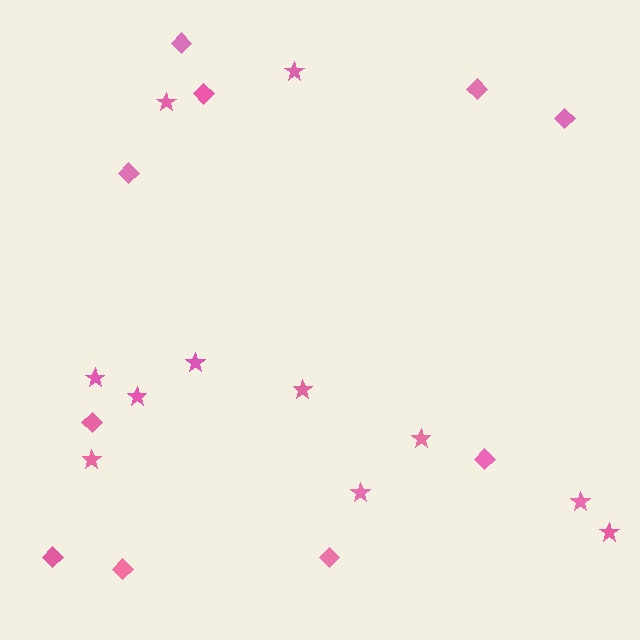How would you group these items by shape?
There are 2 groups: one group of stars (11) and one group of diamonds (10).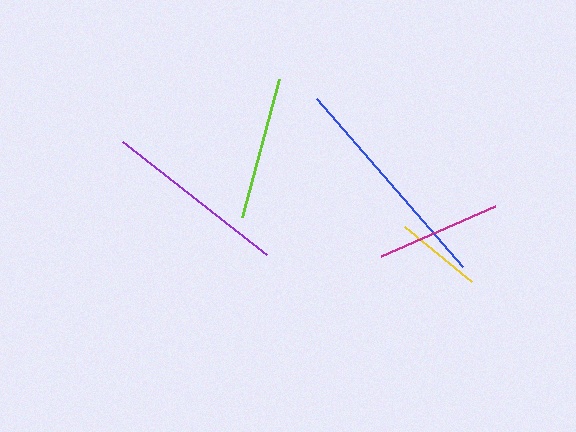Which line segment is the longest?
The blue line is the longest at approximately 222 pixels.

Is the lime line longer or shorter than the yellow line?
The lime line is longer than the yellow line.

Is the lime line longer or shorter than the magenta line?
The lime line is longer than the magenta line.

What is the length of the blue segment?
The blue segment is approximately 222 pixels long.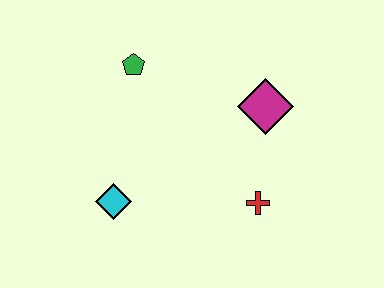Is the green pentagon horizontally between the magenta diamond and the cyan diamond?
Yes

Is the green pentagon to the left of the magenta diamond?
Yes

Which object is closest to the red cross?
The magenta diamond is closest to the red cross.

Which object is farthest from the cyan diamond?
The magenta diamond is farthest from the cyan diamond.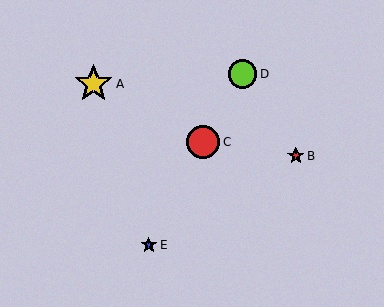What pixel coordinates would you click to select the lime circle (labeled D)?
Click at (243, 74) to select the lime circle D.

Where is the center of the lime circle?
The center of the lime circle is at (243, 74).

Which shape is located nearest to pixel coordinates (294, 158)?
The red star (labeled B) at (296, 156) is nearest to that location.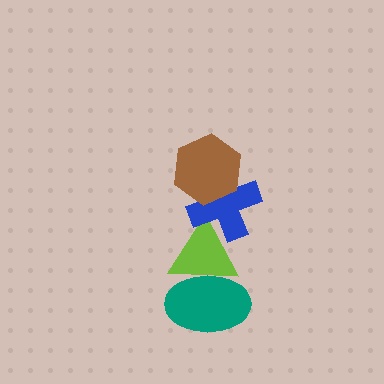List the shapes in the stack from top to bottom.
From top to bottom: the brown hexagon, the blue cross, the lime triangle, the teal ellipse.